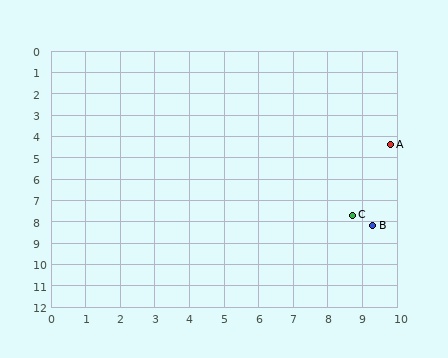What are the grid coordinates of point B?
Point B is at approximately (9.3, 8.2).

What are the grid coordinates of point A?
Point A is at approximately (9.8, 4.4).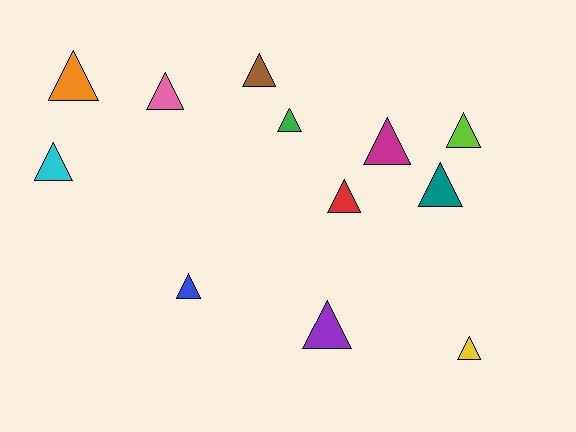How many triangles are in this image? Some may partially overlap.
There are 12 triangles.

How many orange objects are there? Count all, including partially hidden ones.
There is 1 orange object.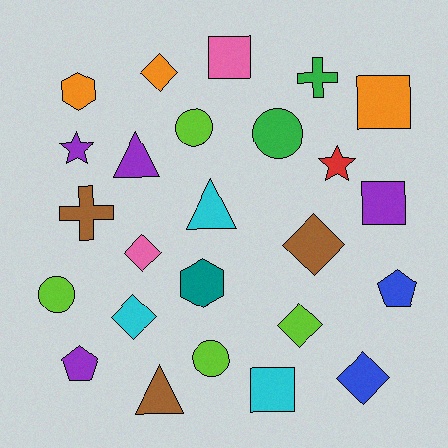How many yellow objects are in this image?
There are no yellow objects.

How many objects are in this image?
There are 25 objects.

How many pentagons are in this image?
There are 2 pentagons.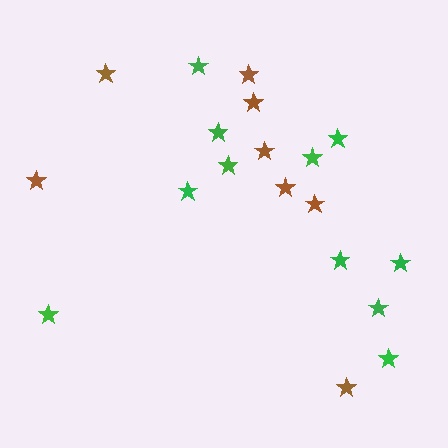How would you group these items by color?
There are 2 groups: one group of brown stars (8) and one group of green stars (11).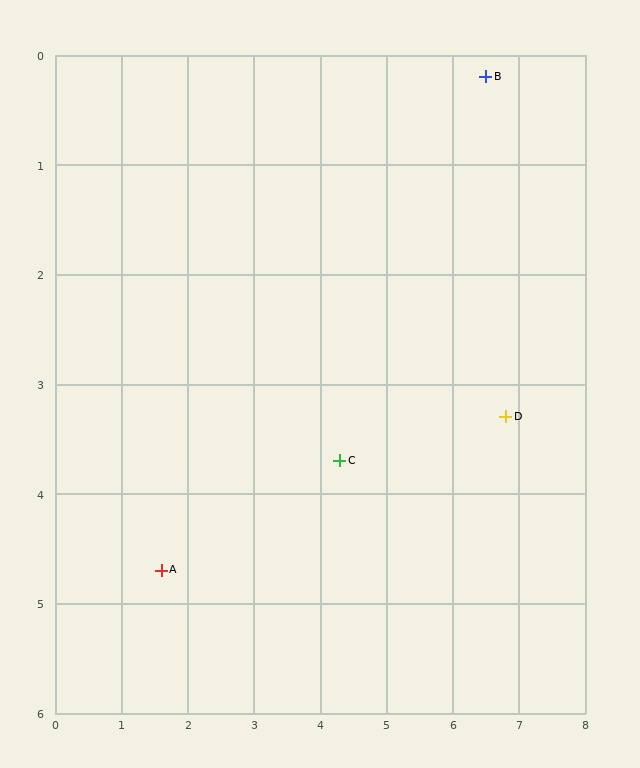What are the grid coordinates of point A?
Point A is at approximately (1.6, 4.7).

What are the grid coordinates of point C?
Point C is at approximately (4.3, 3.7).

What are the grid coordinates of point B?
Point B is at approximately (6.5, 0.2).